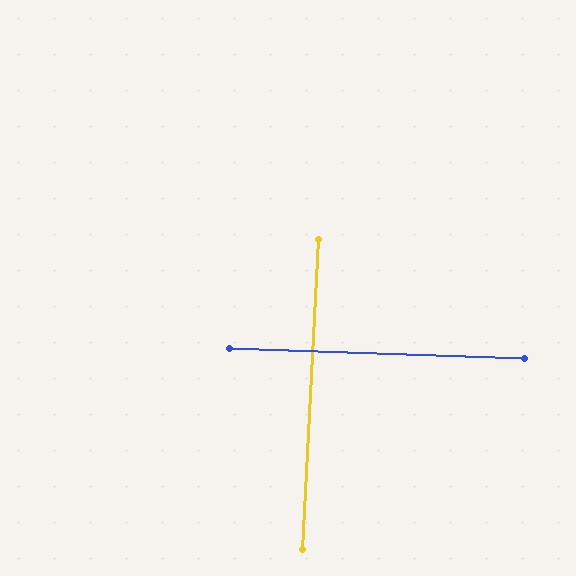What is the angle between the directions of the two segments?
Approximately 89 degrees.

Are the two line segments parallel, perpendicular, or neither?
Perpendicular — they meet at approximately 89°.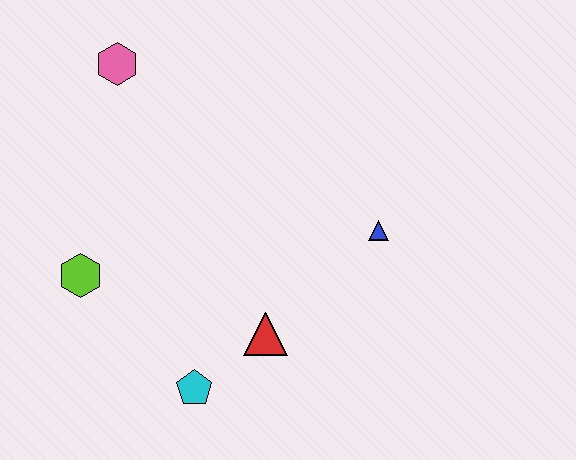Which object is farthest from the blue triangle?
The pink hexagon is farthest from the blue triangle.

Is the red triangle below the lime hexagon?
Yes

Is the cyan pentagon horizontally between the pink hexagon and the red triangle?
Yes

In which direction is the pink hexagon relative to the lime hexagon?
The pink hexagon is above the lime hexagon.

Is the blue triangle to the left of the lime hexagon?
No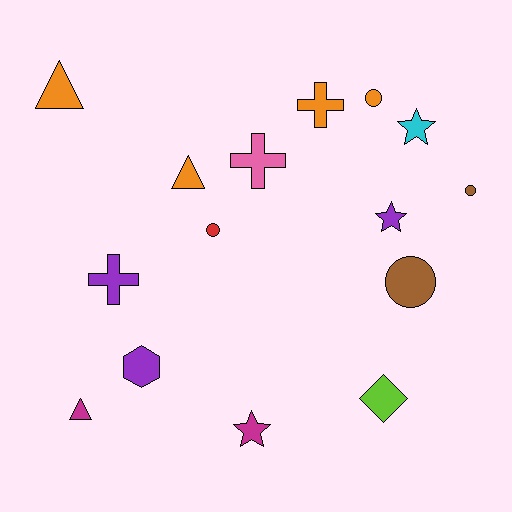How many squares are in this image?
There are no squares.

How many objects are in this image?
There are 15 objects.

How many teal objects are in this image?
There are no teal objects.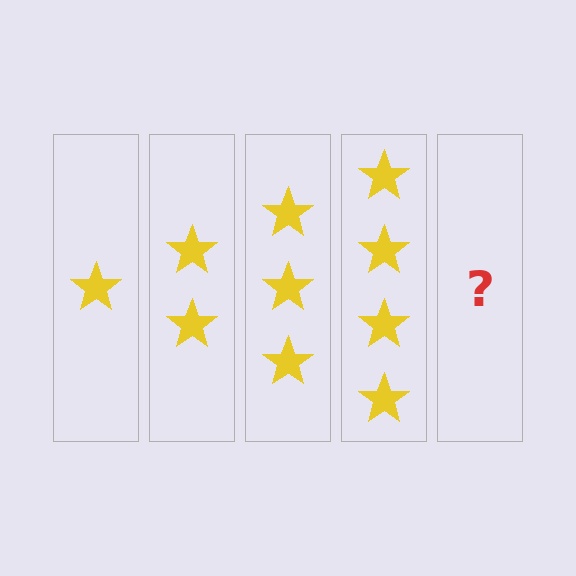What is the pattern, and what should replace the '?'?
The pattern is that each step adds one more star. The '?' should be 5 stars.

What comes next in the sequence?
The next element should be 5 stars.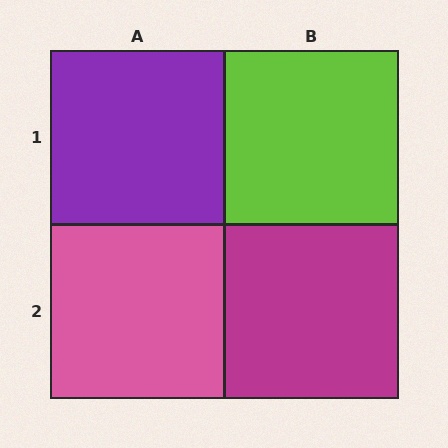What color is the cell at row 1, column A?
Purple.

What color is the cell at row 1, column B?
Lime.